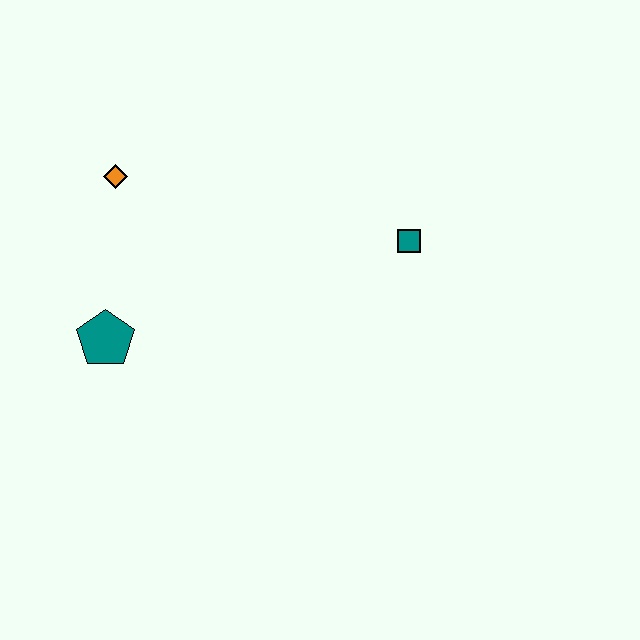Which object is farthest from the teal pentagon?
The teal square is farthest from the teal pentagon.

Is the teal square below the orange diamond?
Yes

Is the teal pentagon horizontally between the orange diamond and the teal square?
No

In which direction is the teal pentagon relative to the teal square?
The teal pentagon is to the left of the teal square.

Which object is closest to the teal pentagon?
The orange diamond is closest to the teal pentagon.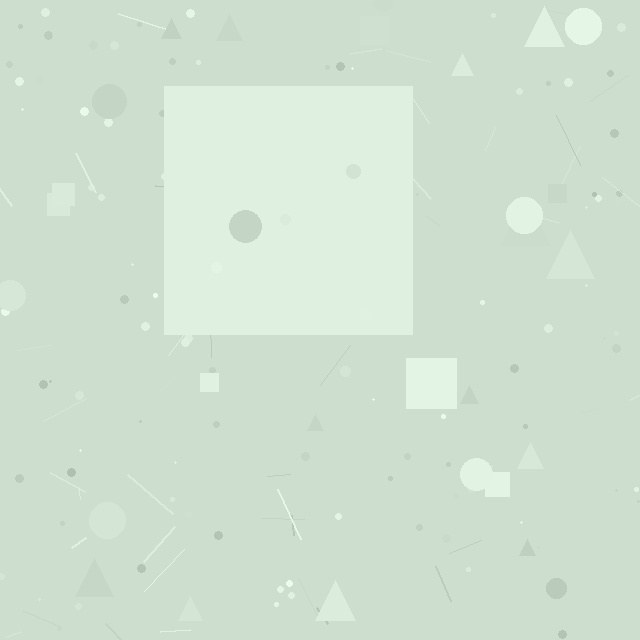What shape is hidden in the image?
A square is hidden in the image.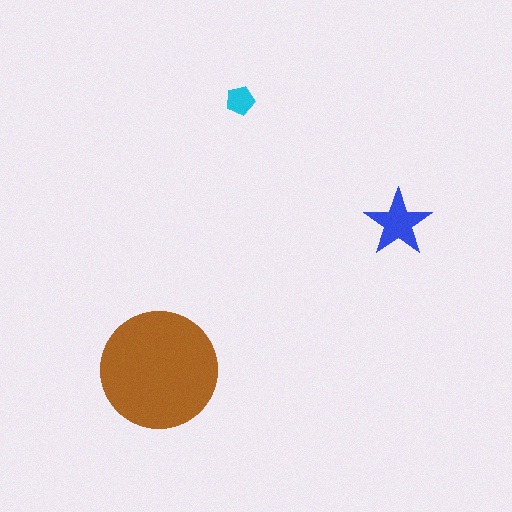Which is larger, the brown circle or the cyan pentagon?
The brown circle.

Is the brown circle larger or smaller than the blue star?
Larger.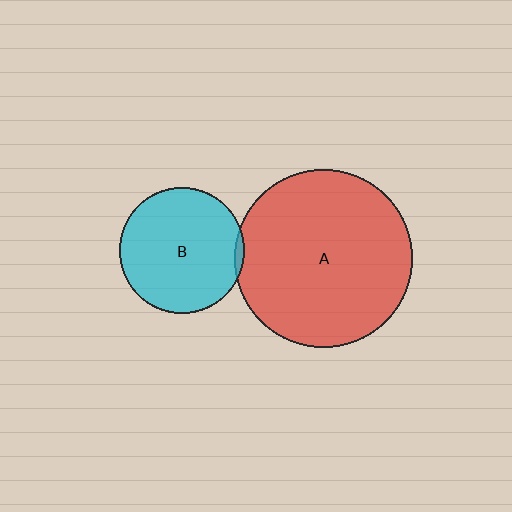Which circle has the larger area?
Circle A (red).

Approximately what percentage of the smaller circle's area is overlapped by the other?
Approximately 5%.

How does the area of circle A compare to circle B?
Approximately 2.0 times.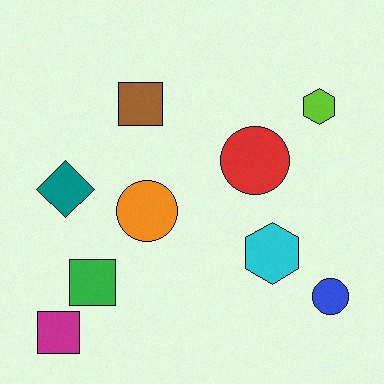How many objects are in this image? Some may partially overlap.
There are 9 objects.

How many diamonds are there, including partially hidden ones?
There is 1 diamond.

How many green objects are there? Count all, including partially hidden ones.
There is 1 green object.